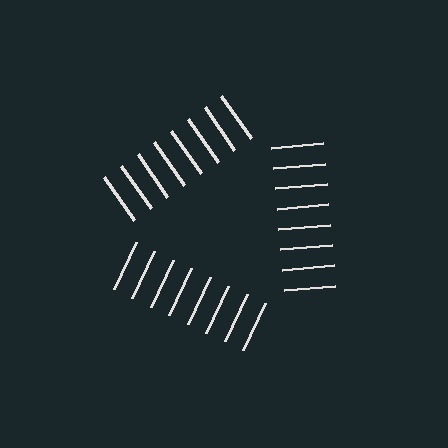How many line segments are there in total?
24 — 8 along each of the 3 edges.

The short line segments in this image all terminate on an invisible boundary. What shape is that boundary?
An illusory triangle — the line segments terminate on its edges but no continuous stroke is drawn.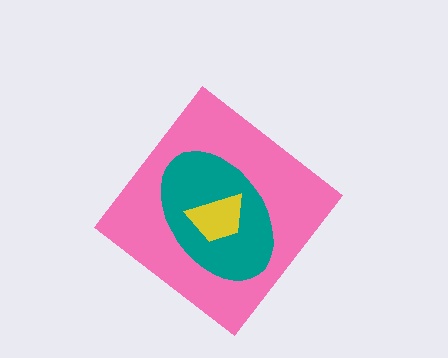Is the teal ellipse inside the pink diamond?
Yes.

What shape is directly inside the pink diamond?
The teal ellipse.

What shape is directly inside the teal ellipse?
The yellow trapezoid.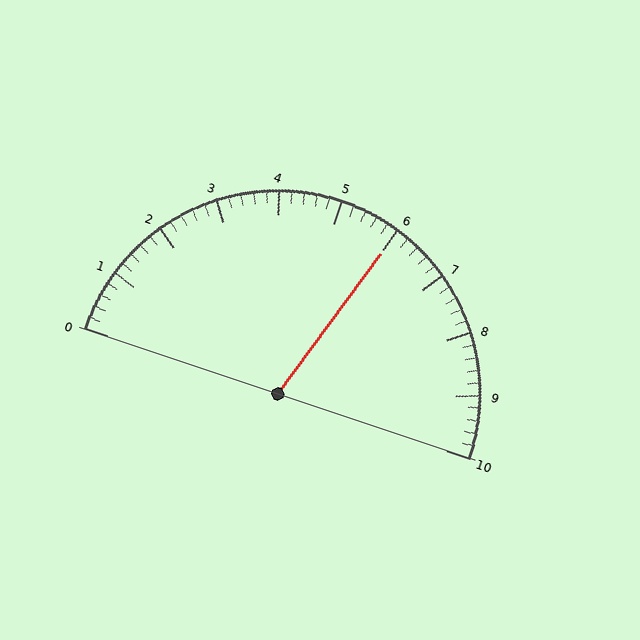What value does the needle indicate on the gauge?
The needle indicates approximately 6.0.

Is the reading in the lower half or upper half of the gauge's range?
The reading is in the upper half of the range (0 to 10).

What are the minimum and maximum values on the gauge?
The gauge ranges from 0 to 10.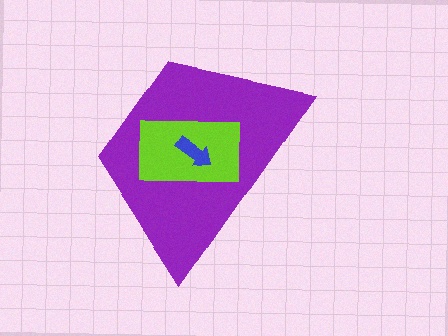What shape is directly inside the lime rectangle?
The blue arrow.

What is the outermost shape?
The purple trapezoid.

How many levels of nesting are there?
3.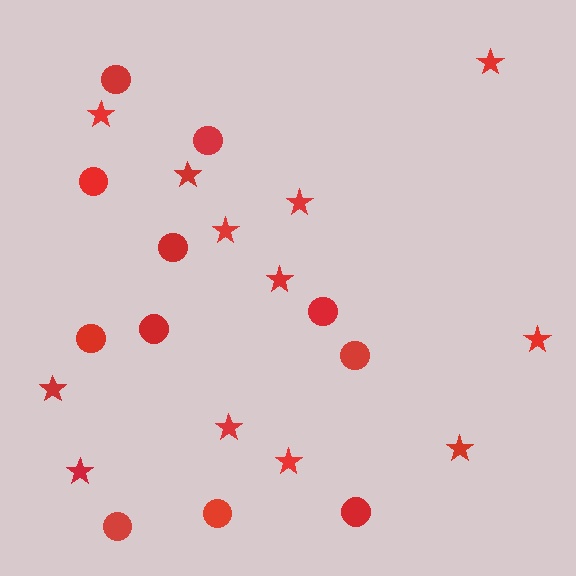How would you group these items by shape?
There are 2 groups: one group of stars (12) and one group of circles (11).